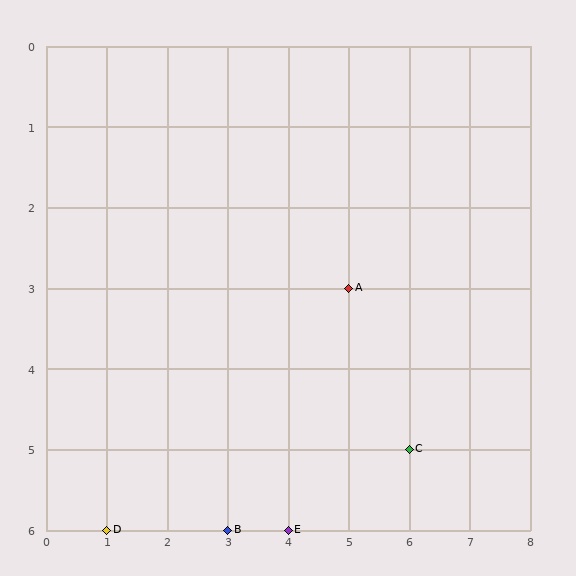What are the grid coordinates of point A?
Point A is at grid coordinates (5, 3).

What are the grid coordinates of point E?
Point E is at grid coordinates (4, 6).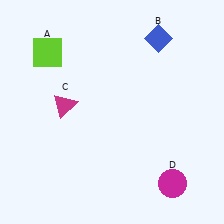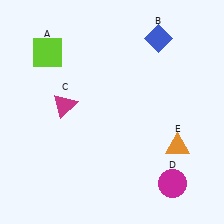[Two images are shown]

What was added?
An orange triangle (E) was added in Image 2.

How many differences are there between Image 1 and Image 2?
There is 1 difference between the two images.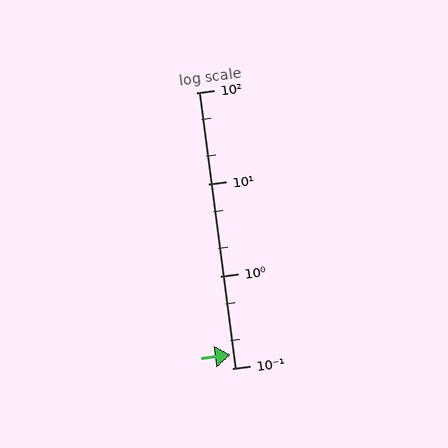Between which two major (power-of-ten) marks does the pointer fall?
The pointer is between 0.1 and 1.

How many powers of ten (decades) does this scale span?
The scale spans 3 decades, from 0.1 to 100.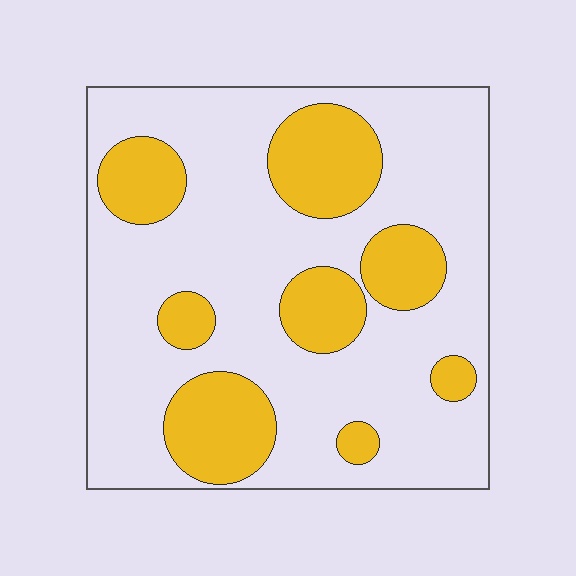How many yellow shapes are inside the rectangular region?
8.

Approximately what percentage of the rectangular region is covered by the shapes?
Approximately 30%.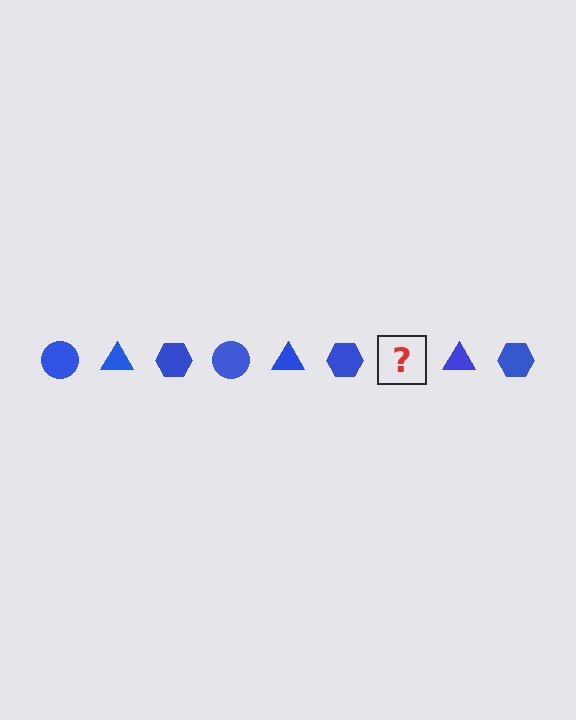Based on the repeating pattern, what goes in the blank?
The blank should be a blue circle.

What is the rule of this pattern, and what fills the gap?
The rule is that the pattern cycles through circle, triangle, hexagon shapes in blue. The gap should be filled with a blue circle.